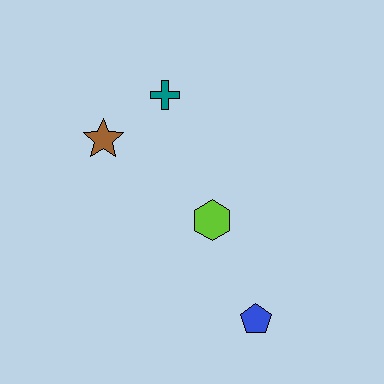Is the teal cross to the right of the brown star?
Yes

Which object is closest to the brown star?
The teal cross is closest to the brown star.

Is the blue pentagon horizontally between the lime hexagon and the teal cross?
No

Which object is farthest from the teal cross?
The blue pentagon is farthest from the teal cross.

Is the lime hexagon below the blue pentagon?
No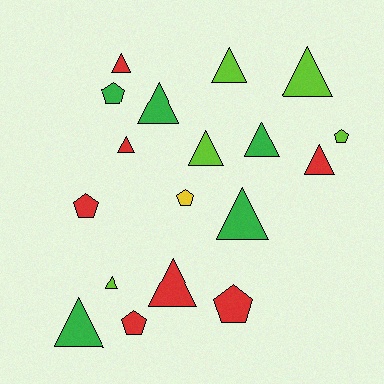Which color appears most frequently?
Red, with 7 objects.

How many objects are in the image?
There are 18 objects.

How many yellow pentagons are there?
There is 1 yellow pentagon.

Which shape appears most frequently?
Triangle, with 12 objects.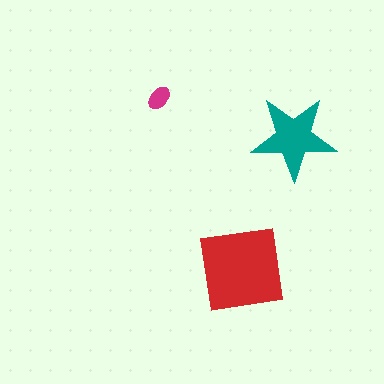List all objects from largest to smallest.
The red square, the teal star, the magenta ellipse.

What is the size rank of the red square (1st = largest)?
1st.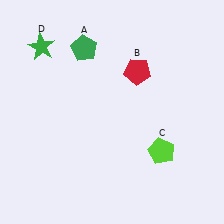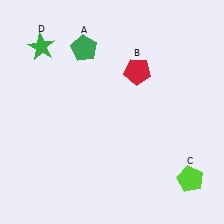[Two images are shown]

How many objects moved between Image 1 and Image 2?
1 object moved between the two images.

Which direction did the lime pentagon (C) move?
The lime pentagon (C) moved right.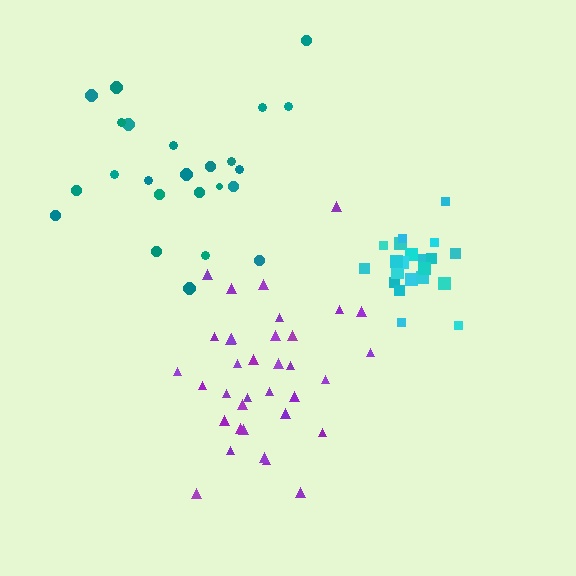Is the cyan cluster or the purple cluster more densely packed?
Cyan.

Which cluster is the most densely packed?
Cyan.